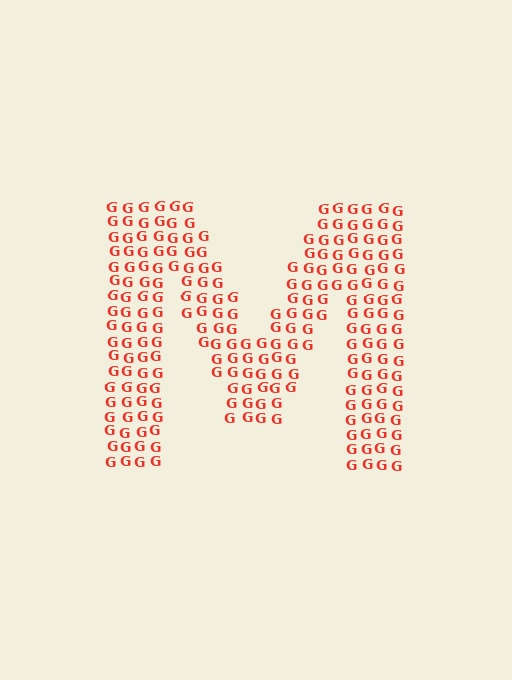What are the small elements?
The small elements are letter G's.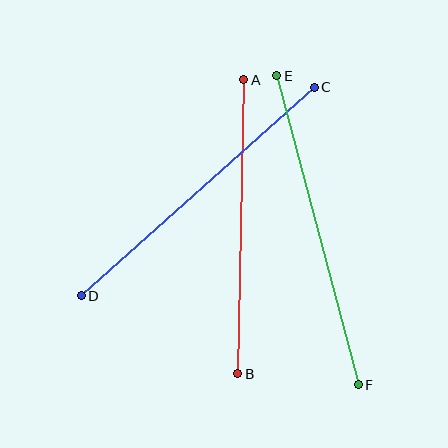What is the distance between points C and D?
The distance is approximately 313 pixels.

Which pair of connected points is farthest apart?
Points E and F are farthest apart.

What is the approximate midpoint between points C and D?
The midpoint is at approximately (198, 192) pixels.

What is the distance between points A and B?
The distance is approximately 294 pixels.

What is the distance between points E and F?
The distance is approximately 319 pixels.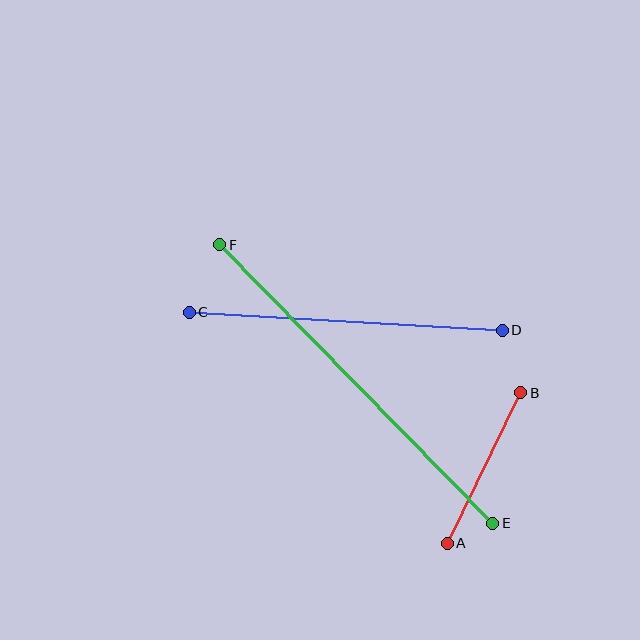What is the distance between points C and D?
The distance is approximately 314 pixels.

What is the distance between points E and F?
The distance is approximately 390 pixels.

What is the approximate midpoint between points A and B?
The midpoint is at approximately (484, 468) pixels.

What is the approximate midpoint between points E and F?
The midpoint is at approximately (356, 384) pixels.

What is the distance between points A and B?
The distance is approximately 167 pixels.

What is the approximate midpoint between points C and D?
The midpoint is at approximately (346, 321) pixels.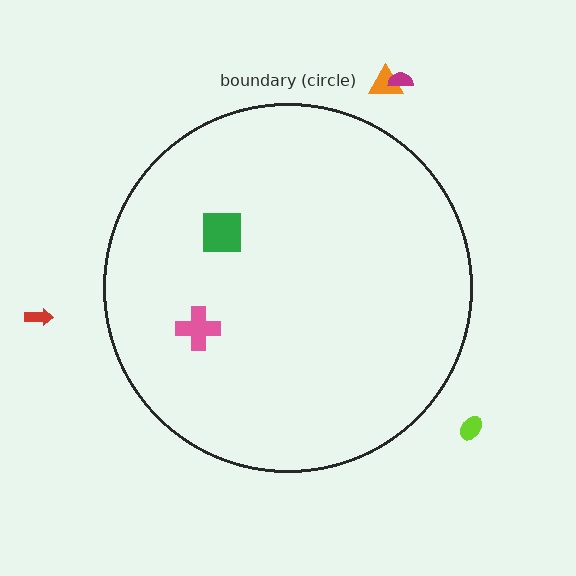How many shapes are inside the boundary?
2 inside, 4 outside.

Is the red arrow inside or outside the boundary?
Outside.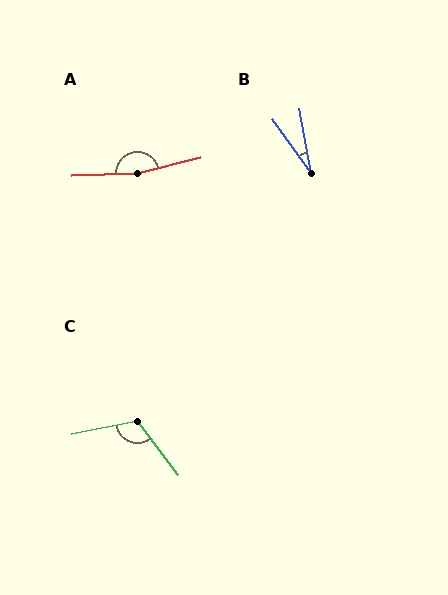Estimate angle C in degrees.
Approximately 116 degrees.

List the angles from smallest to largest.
B (26°), C (116°), A (168°).